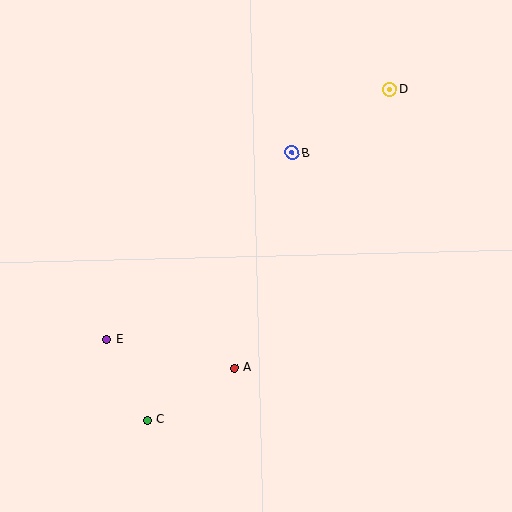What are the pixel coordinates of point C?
Point C is at (147, 420).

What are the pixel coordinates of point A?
Point A is at (234, 368).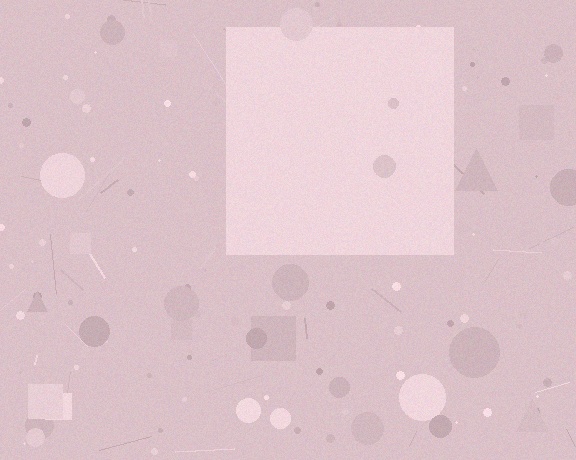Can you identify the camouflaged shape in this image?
The camouflaged shape is a square.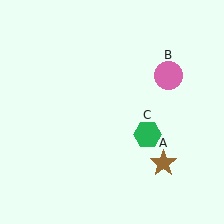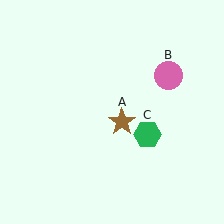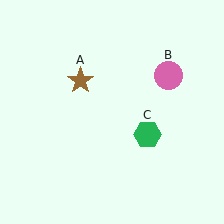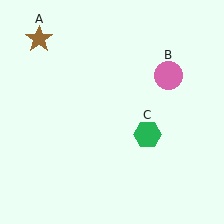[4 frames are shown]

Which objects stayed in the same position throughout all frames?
Pink circle (object B) and green hexagon (object C) remained stationary.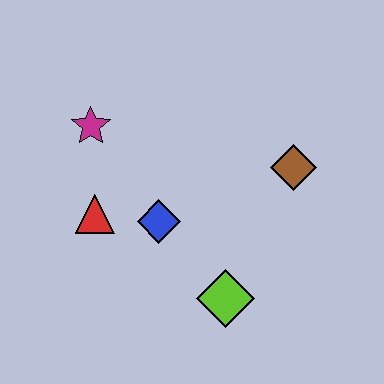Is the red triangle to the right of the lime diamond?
No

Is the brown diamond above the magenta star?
No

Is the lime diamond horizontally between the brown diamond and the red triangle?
Yes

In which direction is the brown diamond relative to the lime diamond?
The brown diamond is above the lime diamond.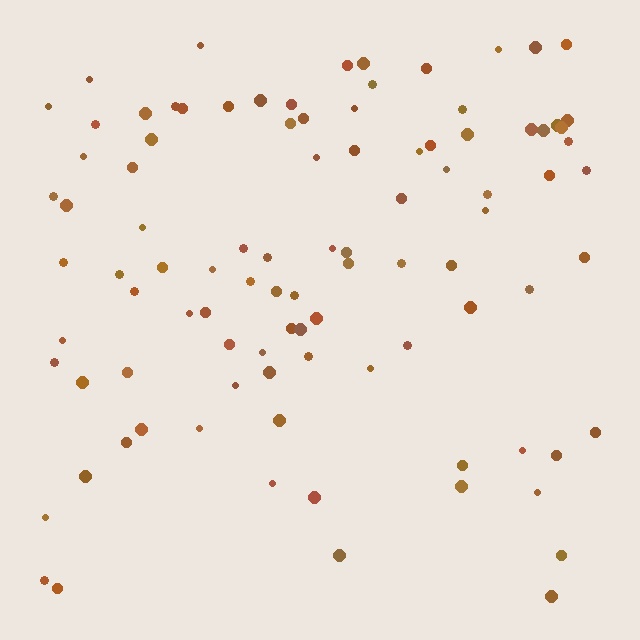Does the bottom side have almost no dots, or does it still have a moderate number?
Still a moderate number, just noticeably fewer than the top.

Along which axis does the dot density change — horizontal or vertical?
Vertical.